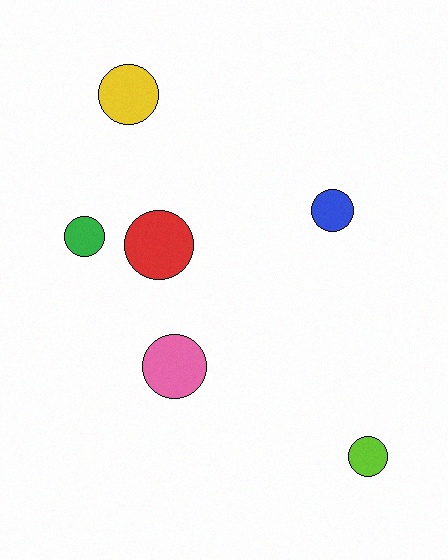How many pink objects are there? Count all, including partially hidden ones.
There is 1 pink object.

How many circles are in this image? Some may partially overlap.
There are 6 circles.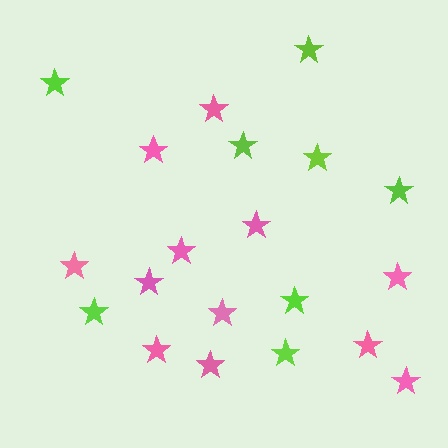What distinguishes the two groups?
There are 2 groups: one group of lime stars (8) and one group of pink stars (12).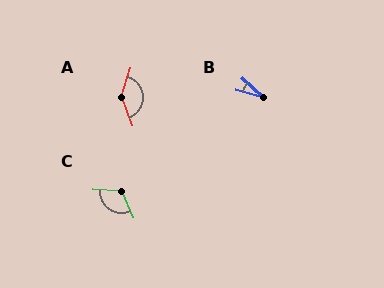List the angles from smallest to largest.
B (26°), C (117°), A (140°).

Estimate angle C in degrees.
Approximately 117 degrees.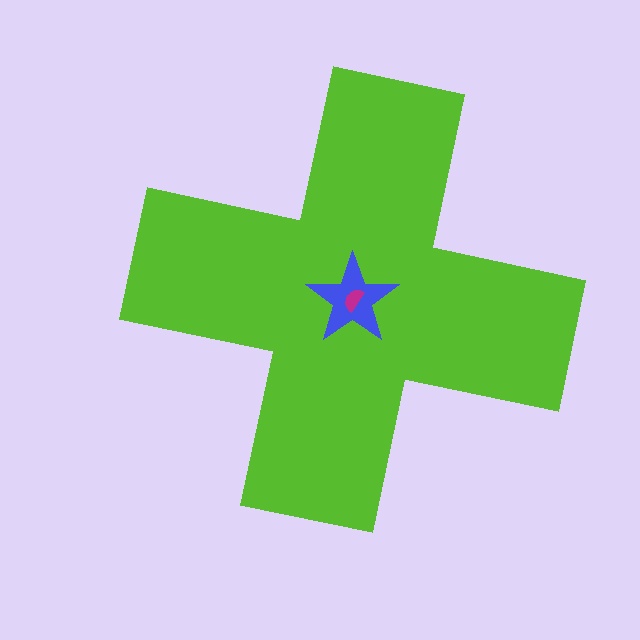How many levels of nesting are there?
3.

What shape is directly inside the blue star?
The magenta semicircle.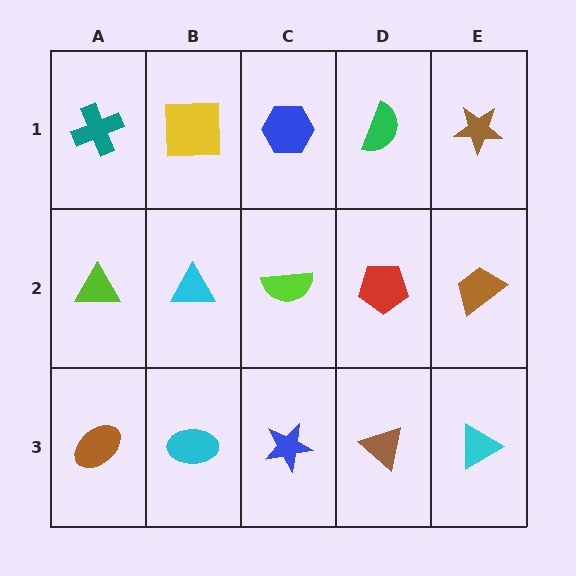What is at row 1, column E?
A brown star.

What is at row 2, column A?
A lime triangle.